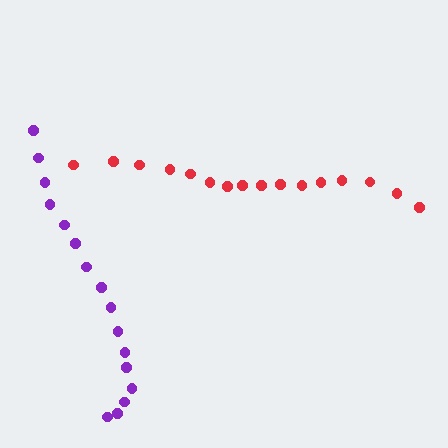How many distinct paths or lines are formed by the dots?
There are 2 distinct paths.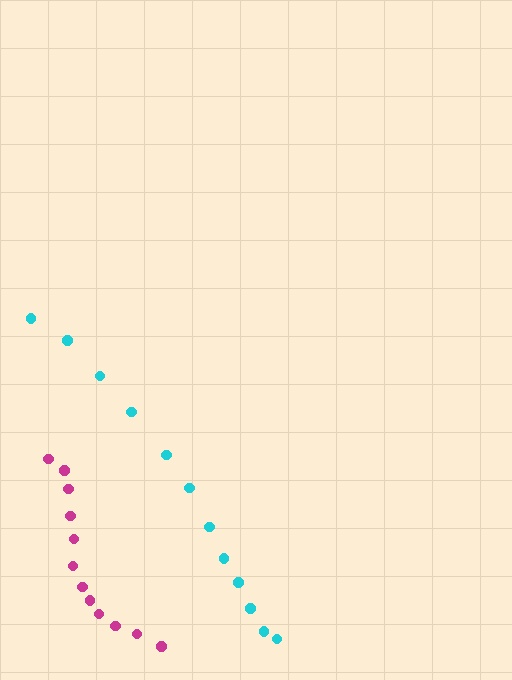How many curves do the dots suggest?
There are 2 distinct paths.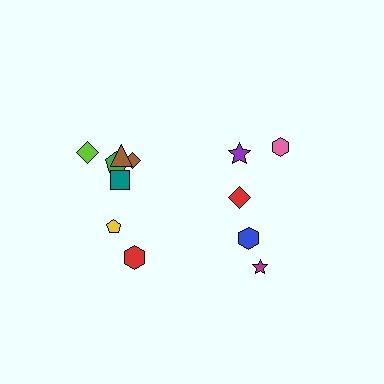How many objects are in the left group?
There are 7 objects.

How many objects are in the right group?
There are 5 objects.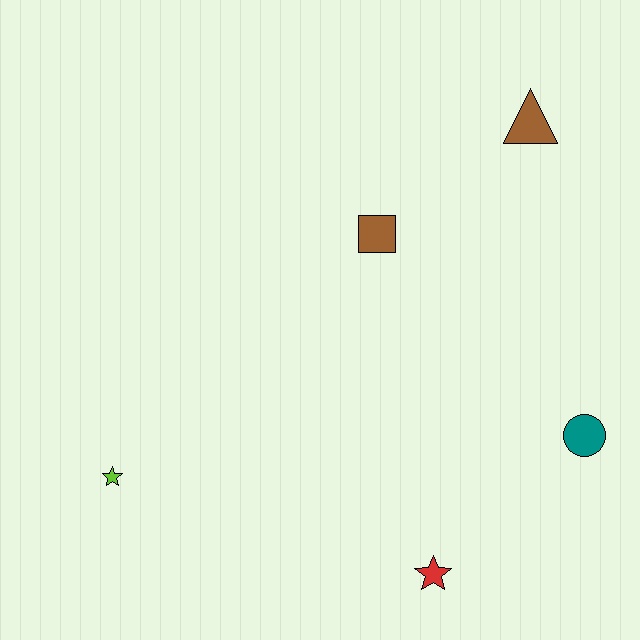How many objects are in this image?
There are 5 objects.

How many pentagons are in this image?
There are no pentagons.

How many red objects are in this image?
There is 1 red object.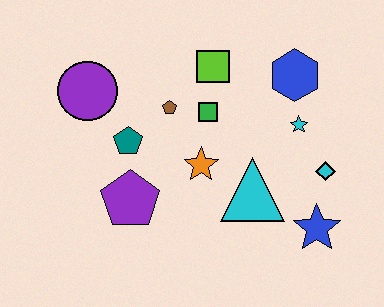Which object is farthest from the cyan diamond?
The purple circle is farthest from the cyan diamond.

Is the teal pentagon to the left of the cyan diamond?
Yes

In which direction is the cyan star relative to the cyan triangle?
The cyan star is above the cyan triangle.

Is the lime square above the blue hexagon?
Yes